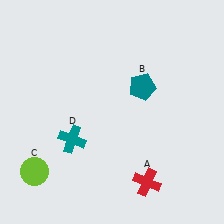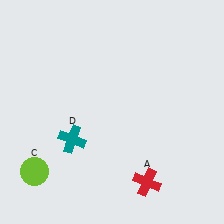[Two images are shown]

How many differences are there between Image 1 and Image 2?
There is 1 difference between the two images.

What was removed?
The teal pentagon (B) was removed in Image 2.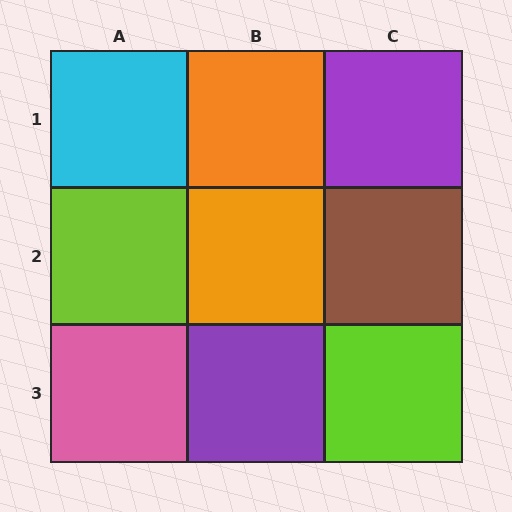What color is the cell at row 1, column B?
Orange.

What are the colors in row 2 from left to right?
Lime, orange, brown.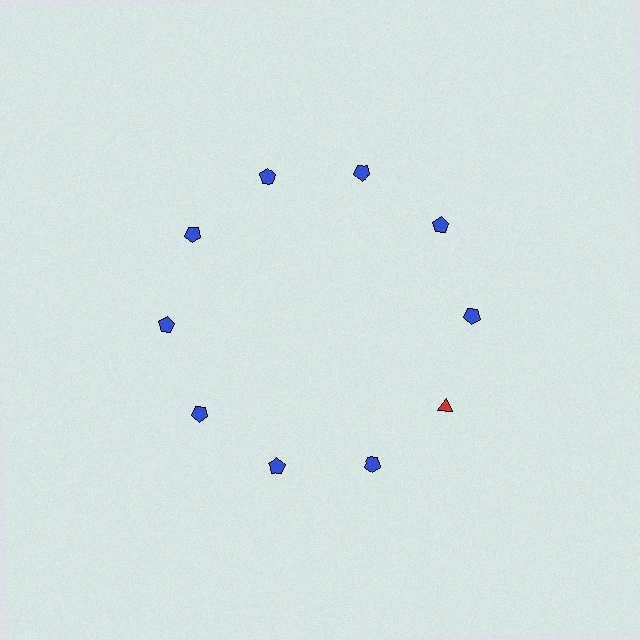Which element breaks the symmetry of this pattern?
The red triangle at roughly the 4 o'clock position breaks the symmetry. All other shapes are blue pentagons.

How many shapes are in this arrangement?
There are 10 shapes arranged in a ring pattern.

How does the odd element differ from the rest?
It differs in both color (red instead of blue) and shape (triangle instead of pentagon).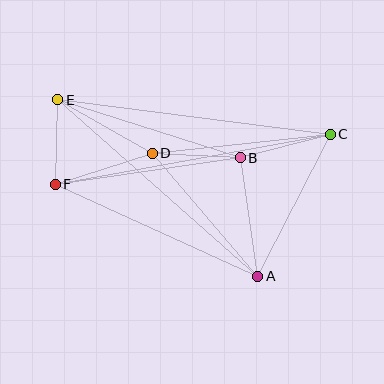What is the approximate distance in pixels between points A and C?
The distance between A and C is approximately 160 pixels.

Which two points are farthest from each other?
Points C and F are farthest from each other.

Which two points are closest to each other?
Points E and F are closest to each other.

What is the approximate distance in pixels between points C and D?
The distance between C and D is approximately 179 pixels.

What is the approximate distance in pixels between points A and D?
The distance between A and D is approximately 162 pixels.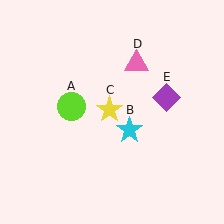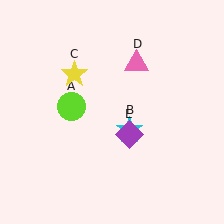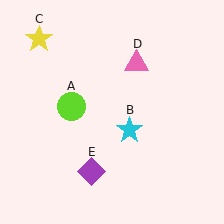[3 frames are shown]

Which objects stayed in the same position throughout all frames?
Lime circle (object A) and cyan star (object B) and pink triangle (object D) remained stationary.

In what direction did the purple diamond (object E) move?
The purple diamond (object E) moved down and to the left.